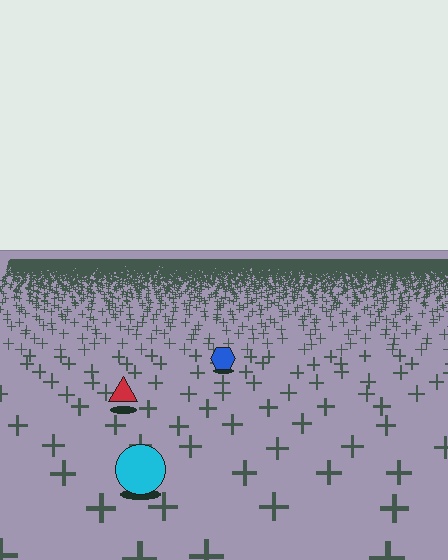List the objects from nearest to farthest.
From nearest to farthest: the cyan circle, the red triangle, the blue hexagon.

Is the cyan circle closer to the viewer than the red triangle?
Yes. The cyan circle is closer — you can tell from the texture gradient: the ground texture is coarser near it.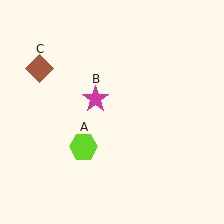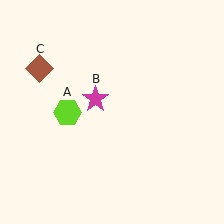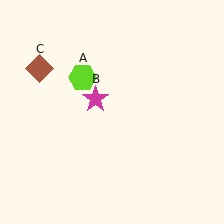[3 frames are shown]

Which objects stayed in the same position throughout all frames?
Magenta star (object B) and brown diamond (object C) remained stationary.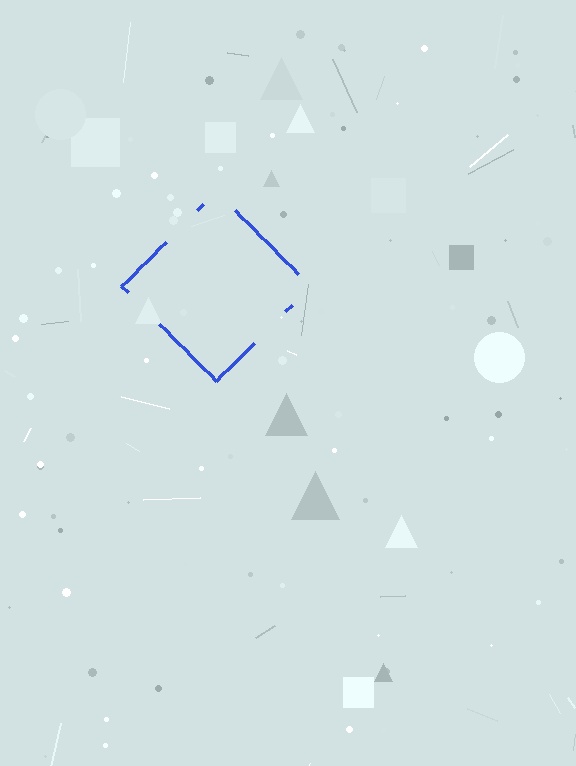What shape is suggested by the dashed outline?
The dashed outline suggests a diamond.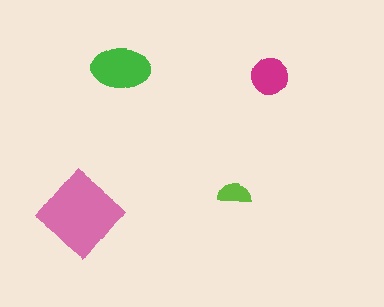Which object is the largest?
The pink diamond.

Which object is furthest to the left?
The pink diamond is leftmost.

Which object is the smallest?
The lime semicircle.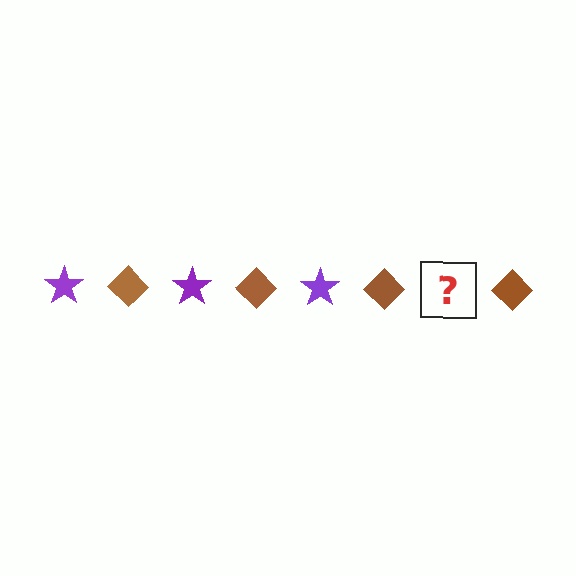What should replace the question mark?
The question mark should be replaced with a purple star.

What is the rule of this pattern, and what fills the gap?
The rule is that the pattern alternates between purple star and brown diamond. The gap should be filled with a purple star.